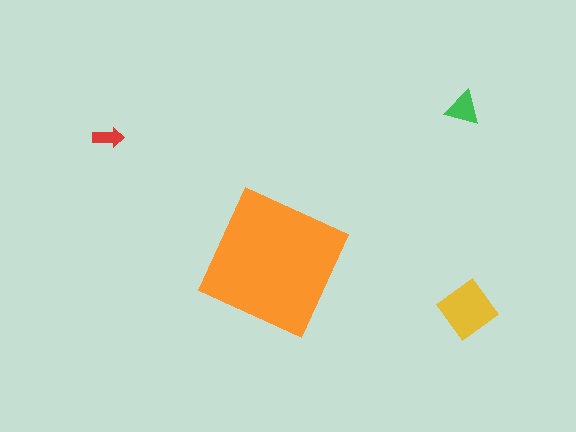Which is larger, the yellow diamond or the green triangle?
The yellow diamond.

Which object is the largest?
The orange square.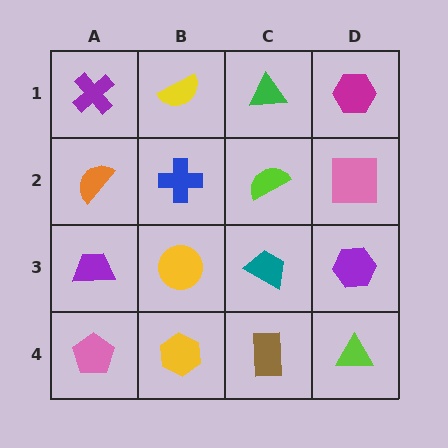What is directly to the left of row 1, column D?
A green triangle.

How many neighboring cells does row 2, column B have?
4.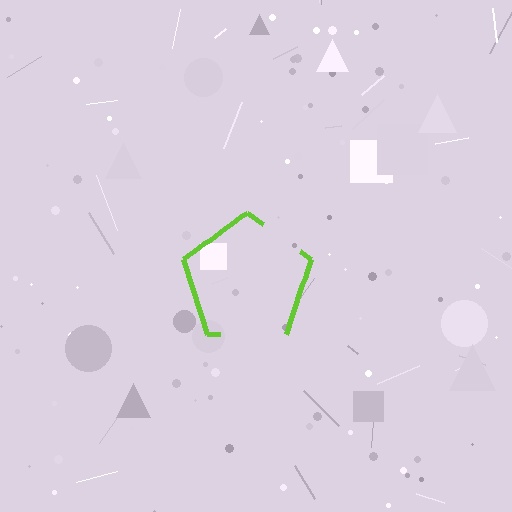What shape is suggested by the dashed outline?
The dashed outline suggests a pentagon.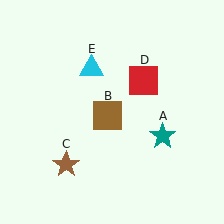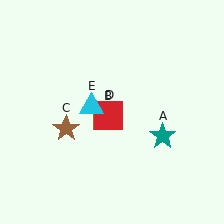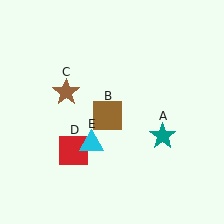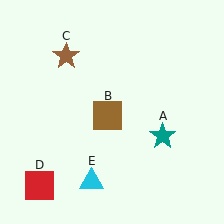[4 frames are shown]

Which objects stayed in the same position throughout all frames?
Teal star (object A) and brown square (object B) remained stationary.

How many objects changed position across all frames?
3 objects changed position: brown star (object C), red square (object D), cyan triangle (object E).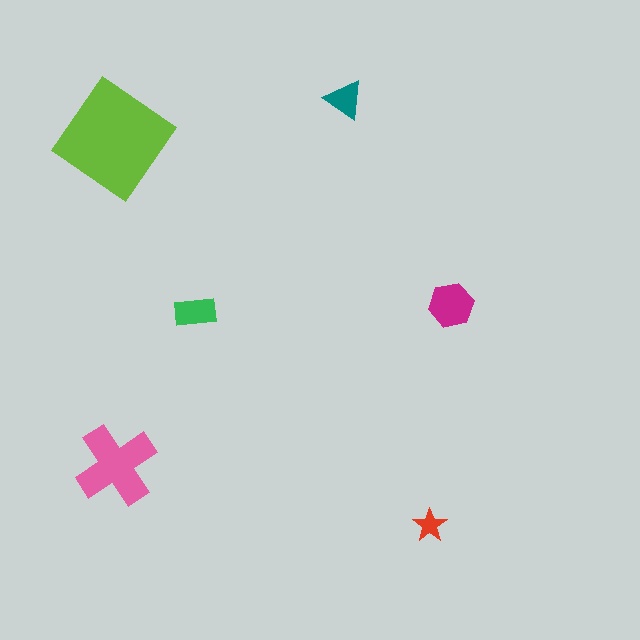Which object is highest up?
The teal triangle is topmost.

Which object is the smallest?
The red star.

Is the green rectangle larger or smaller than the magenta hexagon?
Smaller.